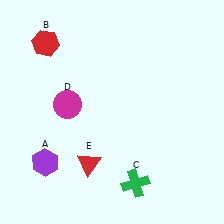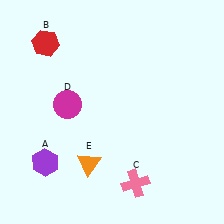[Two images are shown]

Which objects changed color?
C changed from green to pink. E changed from red to orange.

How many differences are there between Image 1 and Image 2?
There are 2 differences between the two images.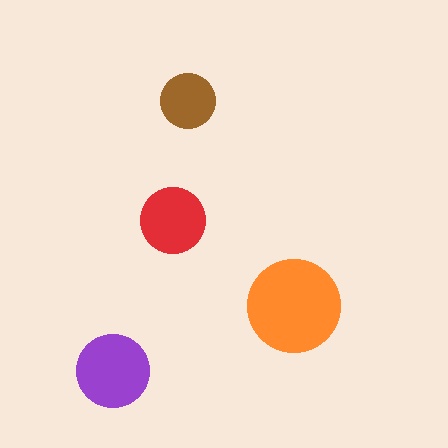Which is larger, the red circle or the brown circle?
The red one.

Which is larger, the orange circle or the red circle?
The orange one.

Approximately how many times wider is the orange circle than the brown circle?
About 1.5 times wider.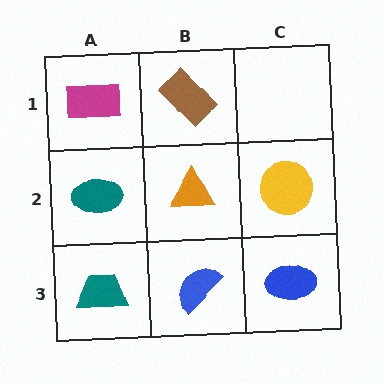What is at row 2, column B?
An orange triangle.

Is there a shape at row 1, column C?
No, that cell is empty.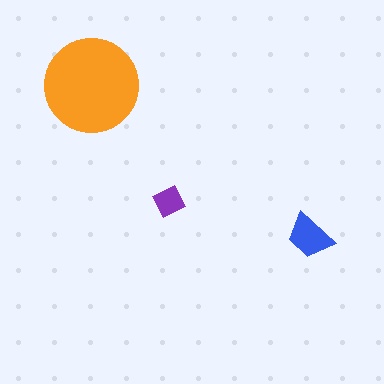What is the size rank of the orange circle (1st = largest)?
1st.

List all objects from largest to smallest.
The orange circle, the blue trapezoid, the purple diamond.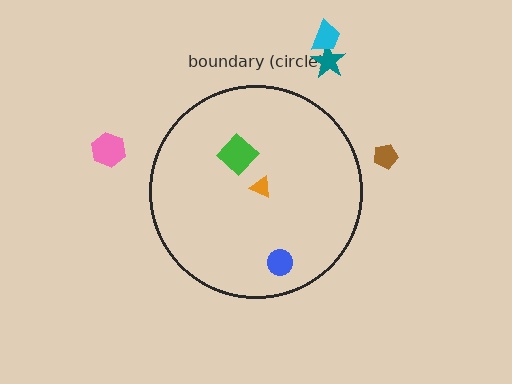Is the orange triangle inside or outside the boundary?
Inside.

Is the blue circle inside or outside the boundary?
Inside.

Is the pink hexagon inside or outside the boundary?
Outside.